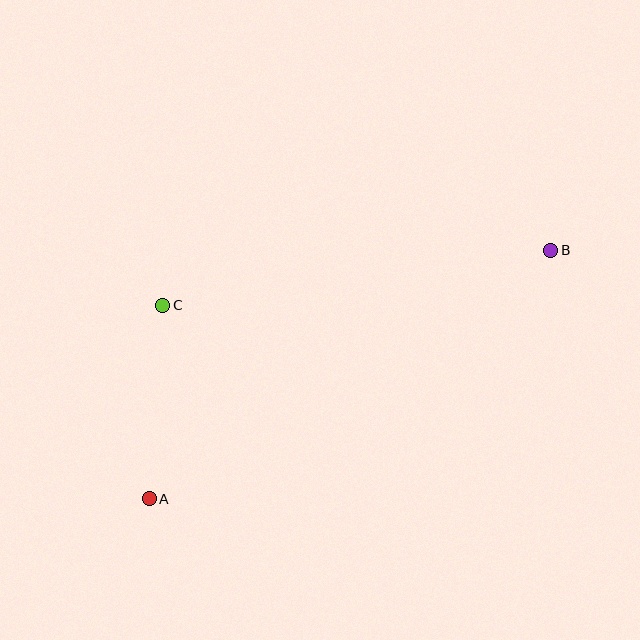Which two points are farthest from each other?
Points A and B are farthest from each other.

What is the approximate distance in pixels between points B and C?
The distance between B and C is approximately 392 pixels.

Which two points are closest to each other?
Points A and C are closest to each other.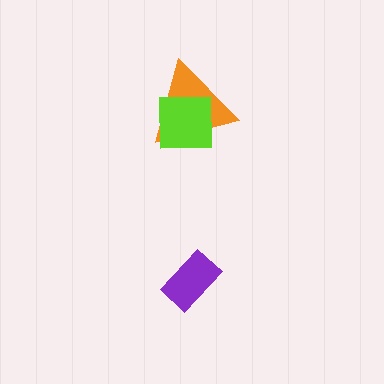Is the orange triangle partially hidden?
Yes, it is partially covered by another shape.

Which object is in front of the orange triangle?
The lime square is in front of the orange triangle.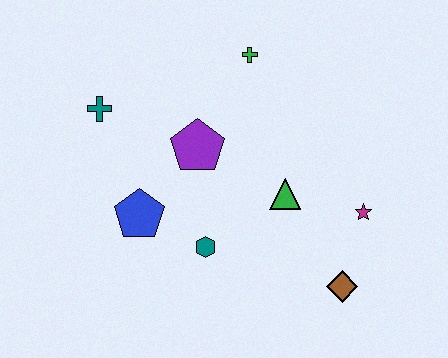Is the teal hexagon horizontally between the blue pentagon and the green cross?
Yes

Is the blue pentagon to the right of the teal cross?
Yes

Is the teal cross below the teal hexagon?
No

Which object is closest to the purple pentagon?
The blue pentagon is closest to the purple pentagon.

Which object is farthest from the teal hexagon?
The green cross is farthest from the teal hexagon.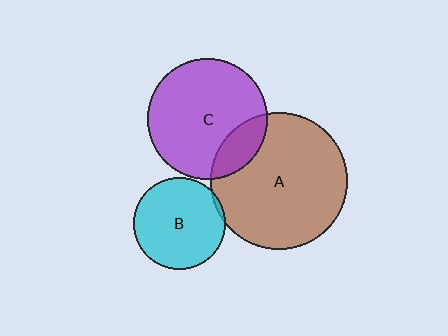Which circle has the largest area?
Circle A (brown).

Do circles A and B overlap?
Yes.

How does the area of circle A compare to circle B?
Approximately 2.2 times.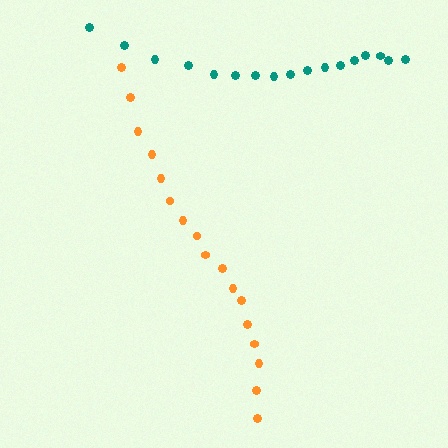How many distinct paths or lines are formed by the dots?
There are 2 distinct paths.